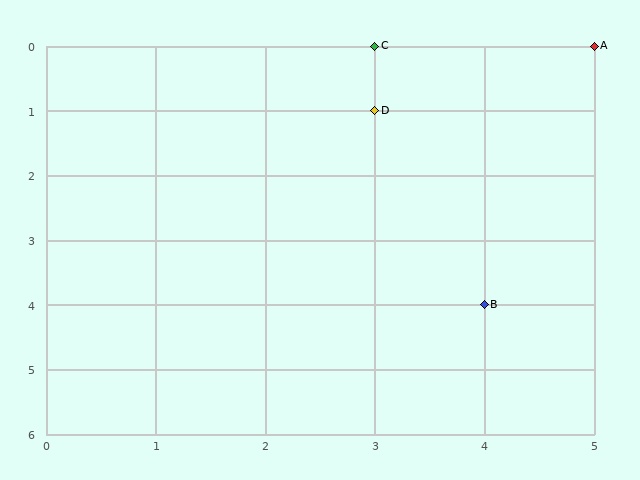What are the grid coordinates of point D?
Point D is at grid coordinates (3, 1).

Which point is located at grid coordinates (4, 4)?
Point B is at (4, 4).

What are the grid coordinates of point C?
Point C is at grid coordinates (3, 0).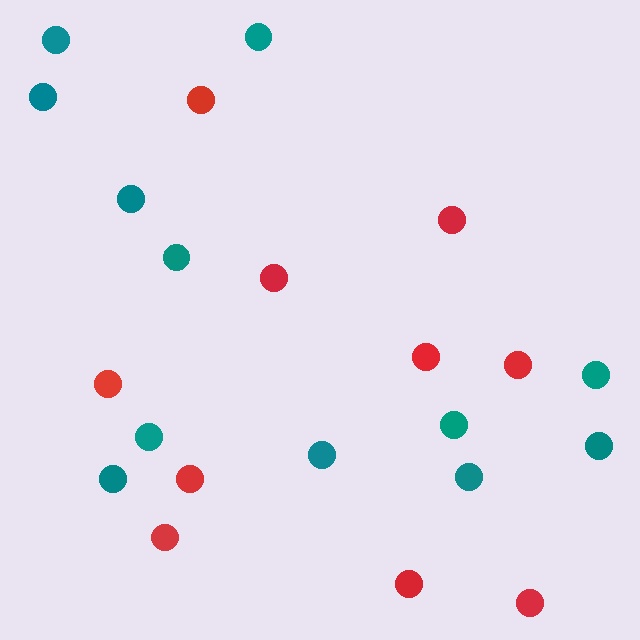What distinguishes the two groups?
There are 2 groups: one group of red circles (10) and one group of teal circles (12).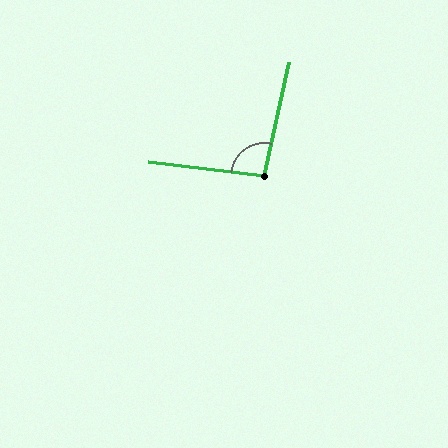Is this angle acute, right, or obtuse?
It is obtuse.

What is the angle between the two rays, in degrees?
Approximately 95 degrees.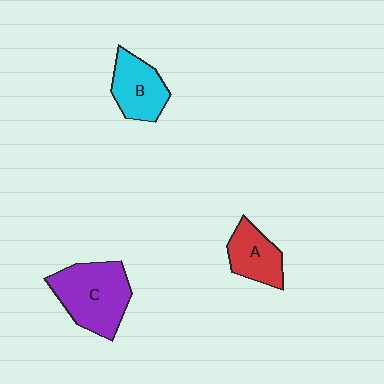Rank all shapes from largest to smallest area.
From largest to smallest: C (purple), B (cyan), A (red).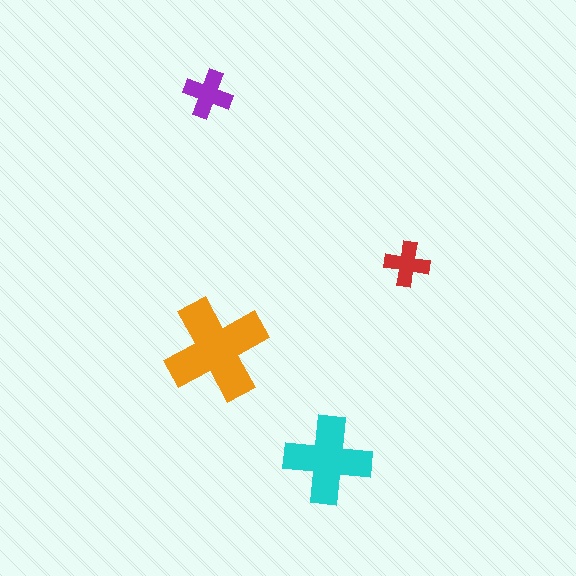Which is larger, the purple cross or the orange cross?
The orange one.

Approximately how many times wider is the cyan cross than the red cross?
About 2 times wider.